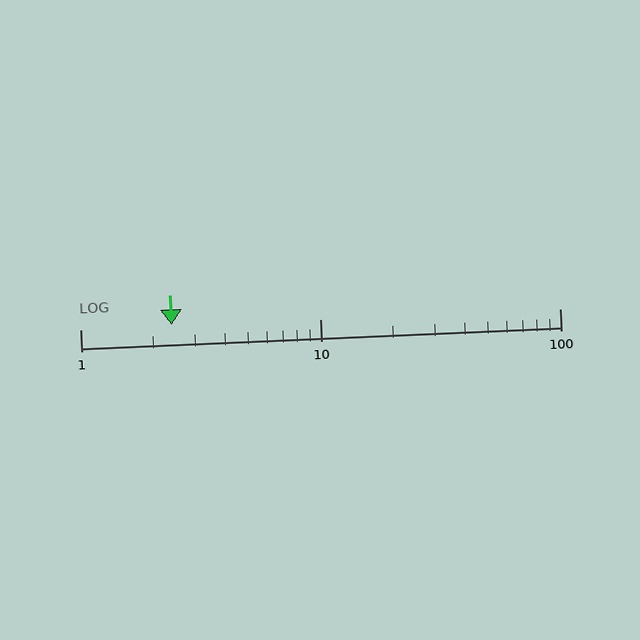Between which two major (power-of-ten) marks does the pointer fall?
The pointer is between 1 and 10.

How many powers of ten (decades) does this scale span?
The scale spans 2 decades, from 1 to 100.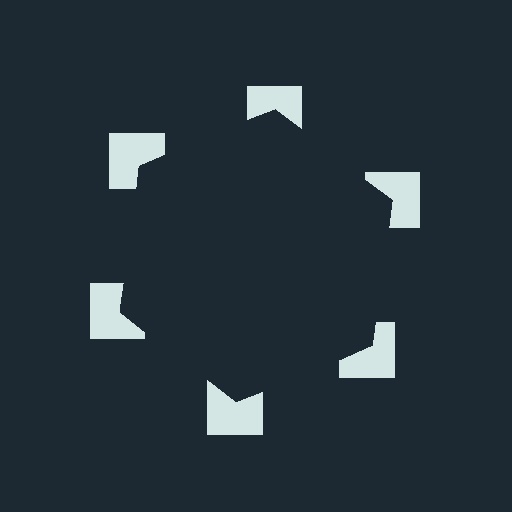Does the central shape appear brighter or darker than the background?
It typically appears slightly darker than the background, even though no actual brightness change is drawn.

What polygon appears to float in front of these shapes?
An illusory hexagon — its edges are inferred from the aligned wedge cuts in the notched squares, not physically drawn.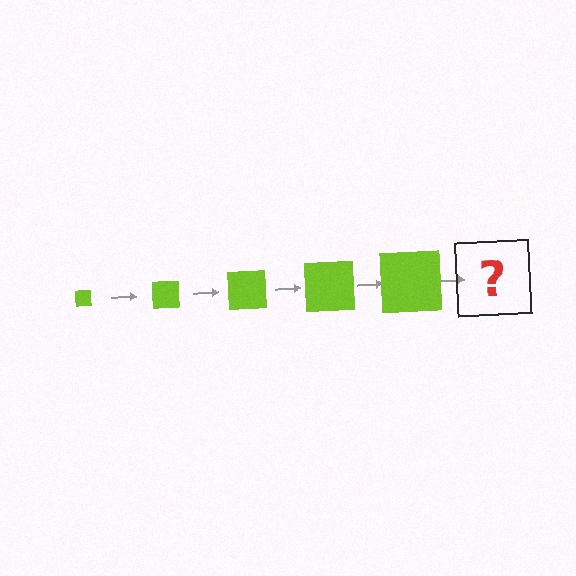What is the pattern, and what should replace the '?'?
The pattern is that the square gets progressively larger each step. The '?' should be a lime square, larger than the previous one.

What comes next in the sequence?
The next element should be a lime square, larger than the previous one.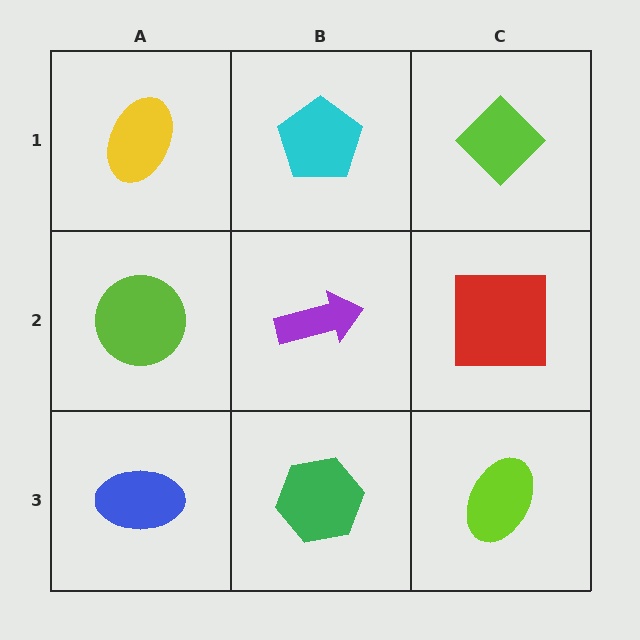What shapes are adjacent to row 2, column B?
A cyan pentagon (row 1, column B), a green hexagon (row 3, column B), a lime circle (row 2, column A), a red square (row 2, column C).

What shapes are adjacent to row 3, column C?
A red square (row 2, column C), a green hexagon (row 3, column B).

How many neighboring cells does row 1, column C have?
2.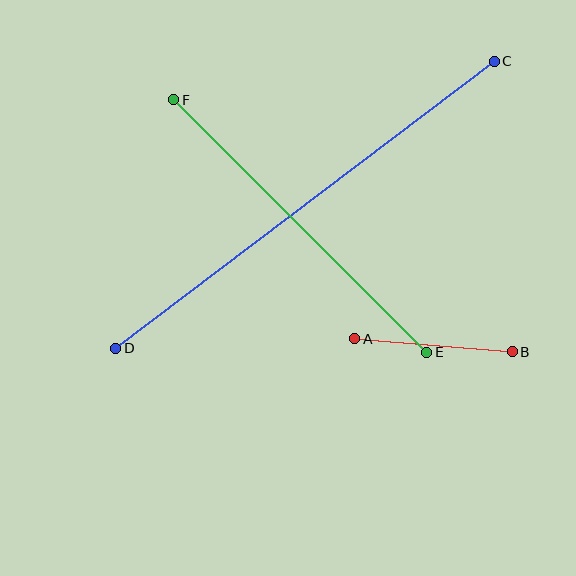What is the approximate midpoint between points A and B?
The midpoint is at approximately (433, 345) pixels.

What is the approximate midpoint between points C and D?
The midpoint is at approximately (305, 205) pixels.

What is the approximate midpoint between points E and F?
The midpoint is at approximately (300, 226) pixels.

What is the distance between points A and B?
The distance is approximately 158 pixels.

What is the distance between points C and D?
The distance is approximately 475 pixels.